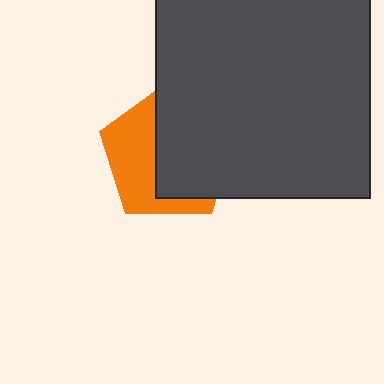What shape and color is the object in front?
The object in front is a dark gray square.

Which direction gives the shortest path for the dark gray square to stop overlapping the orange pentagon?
Moving right gives the shortest separation.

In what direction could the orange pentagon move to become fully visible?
The orange pentagon could move left. That would shift it out from behind the dark gray square entirely.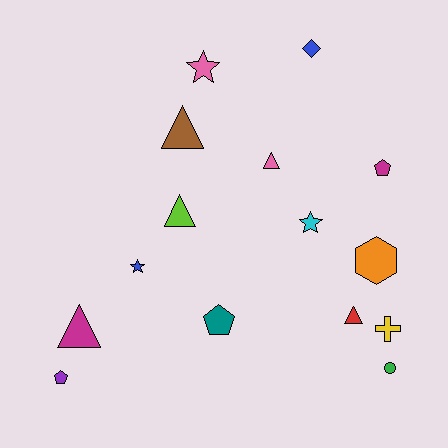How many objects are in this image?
There are 15 objects.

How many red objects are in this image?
There is 1 red object.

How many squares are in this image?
There are no squares.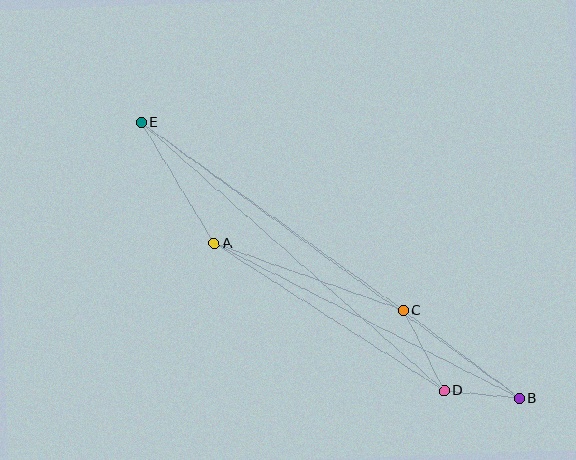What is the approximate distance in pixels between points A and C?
The distance between A and C is approximately 201 pixels.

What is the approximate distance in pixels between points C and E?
The distance between C and E is approximately 322 pixels.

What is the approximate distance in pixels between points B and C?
The distance between B and C is approximately 146 pixels.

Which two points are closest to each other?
Points B and D are closest to each other.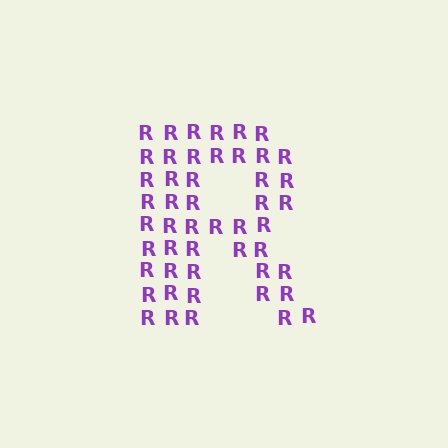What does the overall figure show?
The overall figure shows the letter R.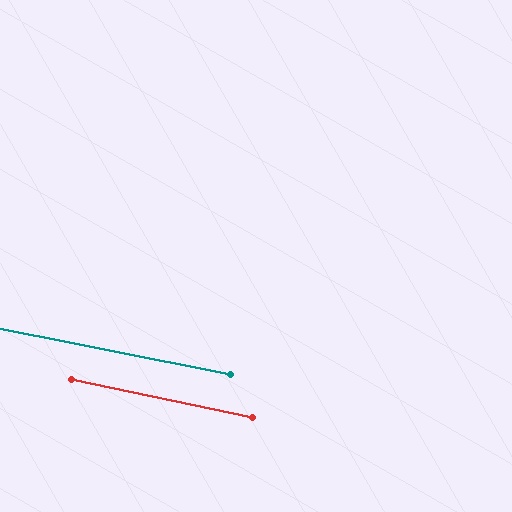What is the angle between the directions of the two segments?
Approximately 1 degree.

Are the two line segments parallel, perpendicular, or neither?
Parallel — their directions differ by only 0.7°.